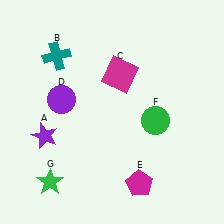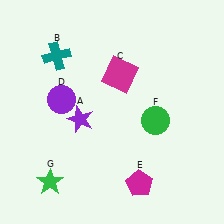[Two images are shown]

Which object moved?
The purple star (A) moved right.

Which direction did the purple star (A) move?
The purple star (A) moved right.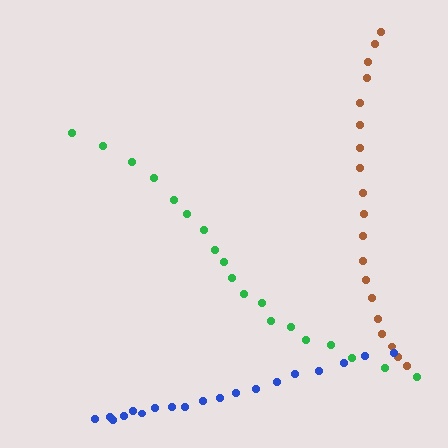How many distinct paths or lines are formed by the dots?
There are 3 distinct paths.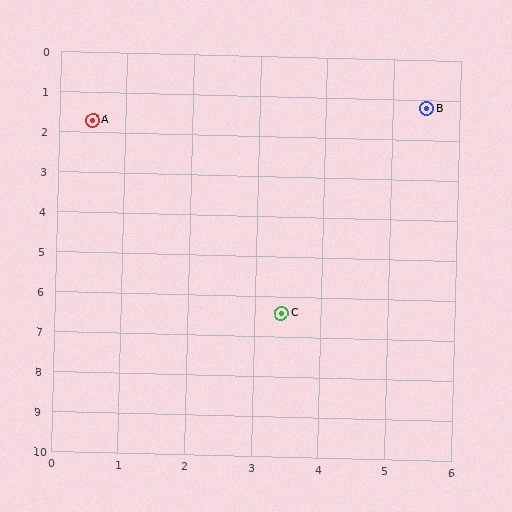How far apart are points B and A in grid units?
Points B and A are about 5.0 grid units apart.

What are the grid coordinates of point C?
Point C is at approximately (3.4, 6.4).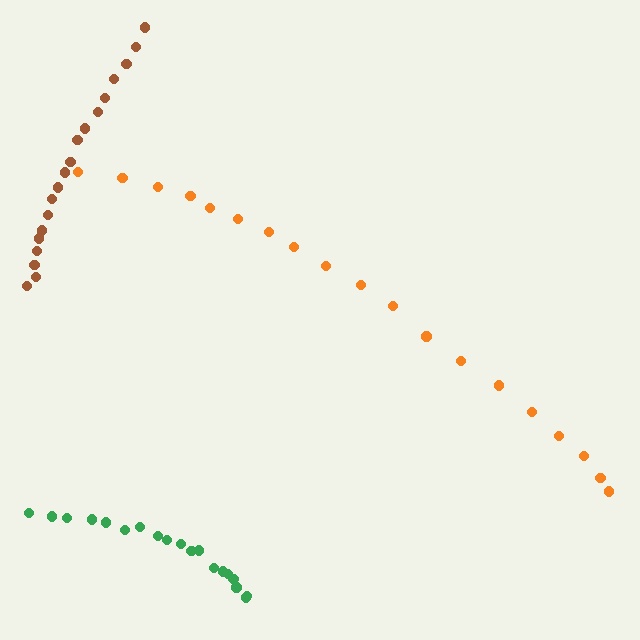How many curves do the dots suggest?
There are 3 distinct paths.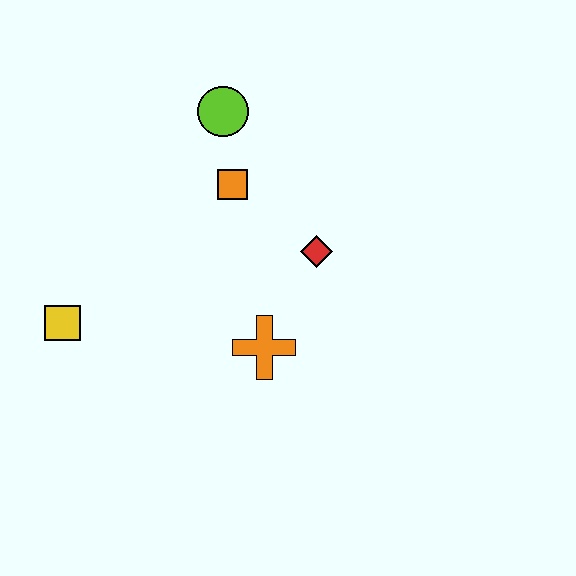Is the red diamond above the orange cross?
Yes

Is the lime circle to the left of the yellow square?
No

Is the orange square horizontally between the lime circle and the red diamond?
Yes